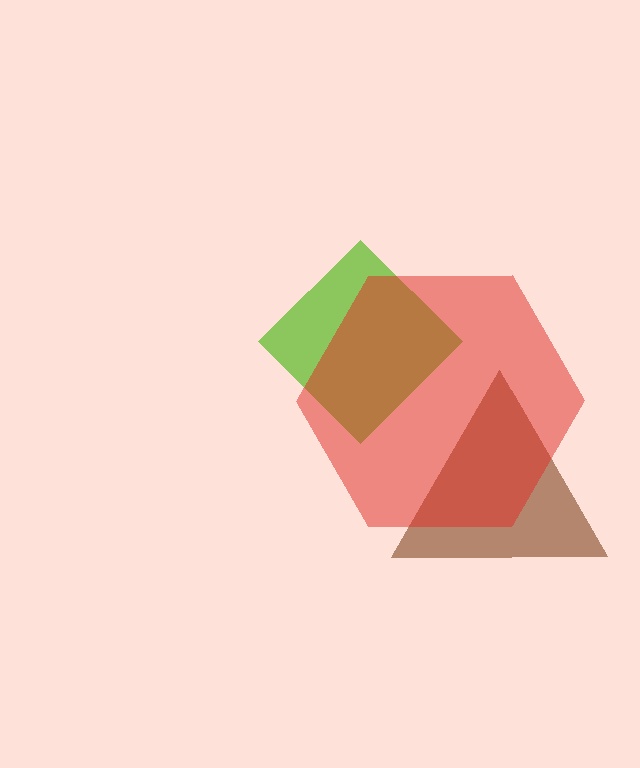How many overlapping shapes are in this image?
There are 3 overlapping shapes in the image.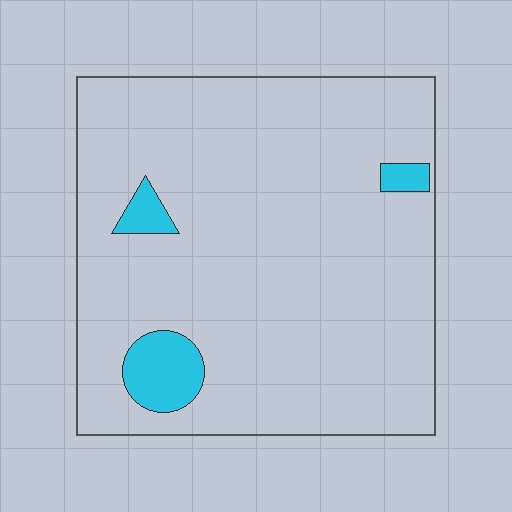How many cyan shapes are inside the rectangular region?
3.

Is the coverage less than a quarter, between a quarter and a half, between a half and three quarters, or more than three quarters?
Less than a quarter.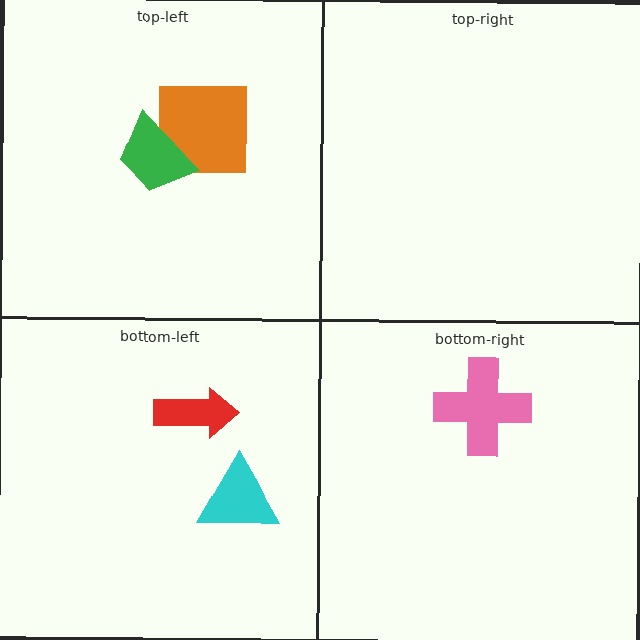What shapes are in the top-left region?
The orange square, the green trapezoid.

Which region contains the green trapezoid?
The top-left region.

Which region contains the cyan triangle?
The bottom-left region.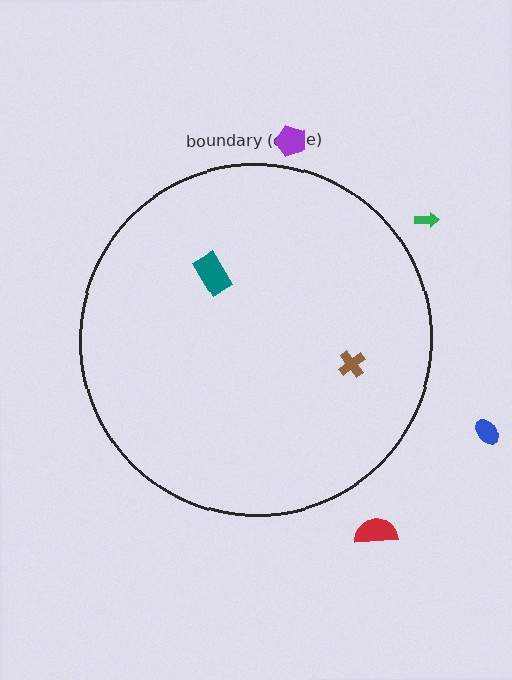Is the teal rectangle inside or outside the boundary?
Inside.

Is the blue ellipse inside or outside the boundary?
Outside.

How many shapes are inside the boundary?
2 inside, 4 outside.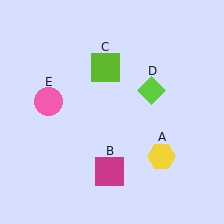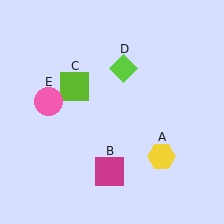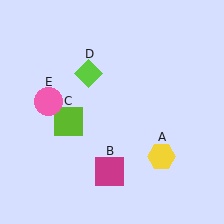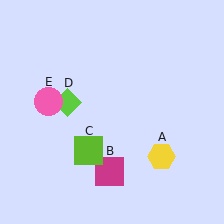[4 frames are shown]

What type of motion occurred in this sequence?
The lime square (object C), lime diamond (object D) rotated counterclockwise around the center of the scene.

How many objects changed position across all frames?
2 objects changed position: lime square (object C), lime diamond (object D).